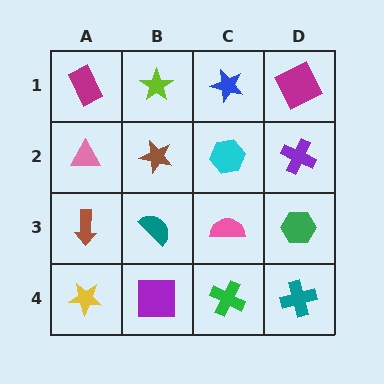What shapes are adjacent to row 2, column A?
A magenta rectangle (row 1, column A), a brown arrow (row 3, column A), a brown star (row 2, column B).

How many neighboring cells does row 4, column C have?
3.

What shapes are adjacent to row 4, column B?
A teal semicircle (row 3, column B), a yellow star (row 4, column A), a green cross (row 4, column C).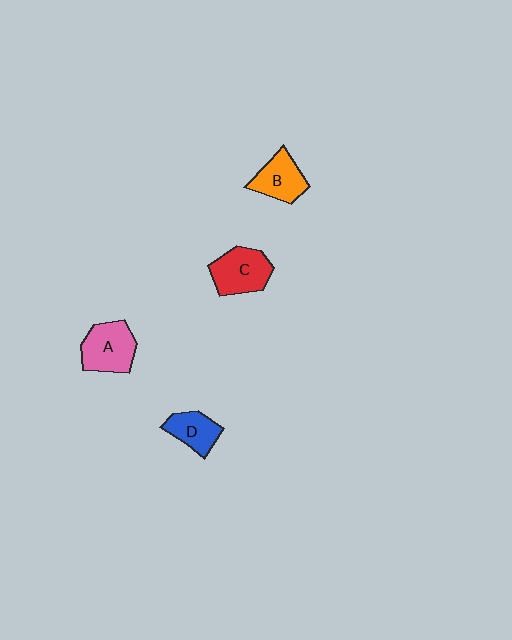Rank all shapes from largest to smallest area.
From largest to smallest: C (red), A (pink), B (orange), D (blue).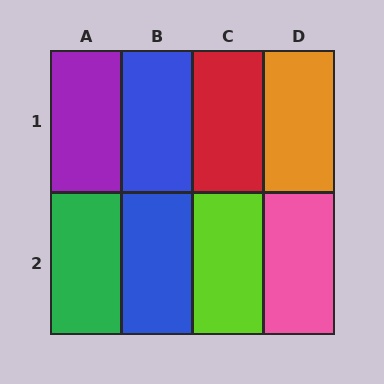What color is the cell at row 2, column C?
Lime.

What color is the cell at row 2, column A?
Green.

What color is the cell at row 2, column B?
Blue.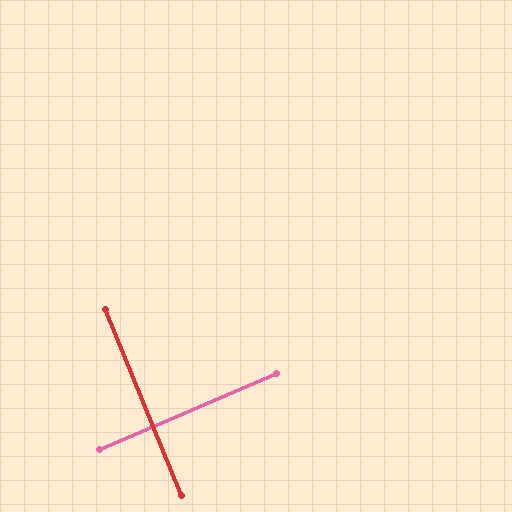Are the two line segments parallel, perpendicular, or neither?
Perpendicular — they meet at approximately 89°.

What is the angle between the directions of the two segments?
Approximately 89 degrees.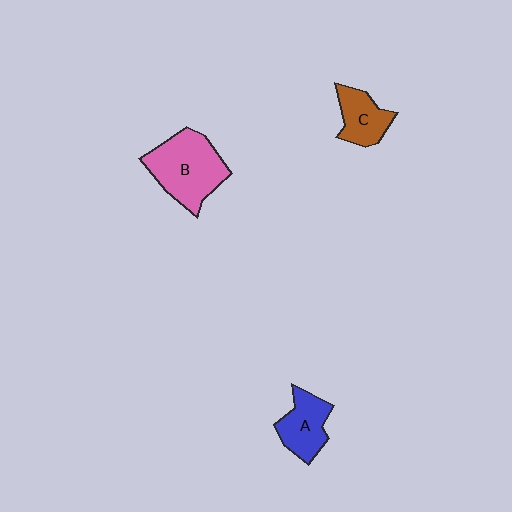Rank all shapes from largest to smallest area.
From largest to smallest: B (pink), A (blue), C (brown).